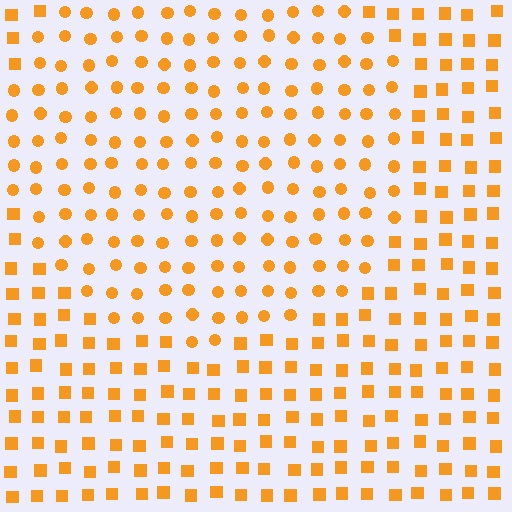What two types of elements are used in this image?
The image uses circles inside the circle region and squares outside it.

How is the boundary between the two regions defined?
The boundary is defined by a change in element shape: circles inside vs. squares outside. All elements share the same color and spacing.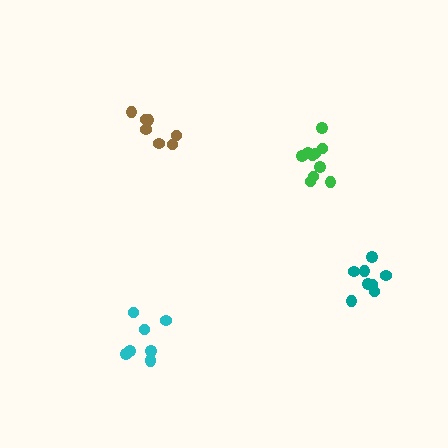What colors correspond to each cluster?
The clusters are colored: green, cyan, brown, teal.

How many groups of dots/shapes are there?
There are 4 groups.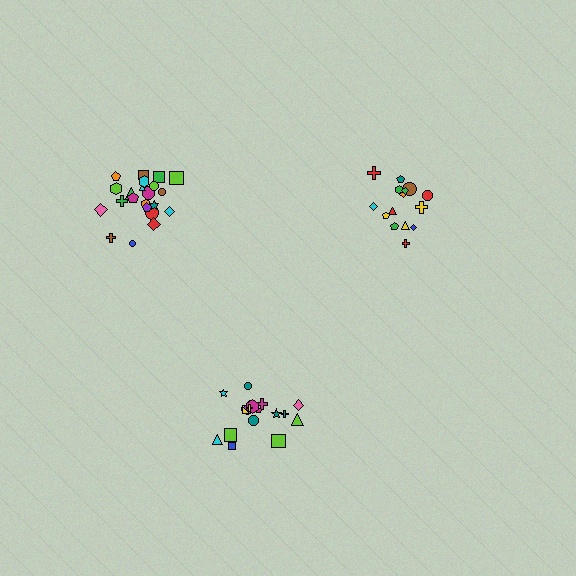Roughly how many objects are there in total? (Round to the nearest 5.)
Roughly 55 objects in total.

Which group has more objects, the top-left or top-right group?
The top-left group.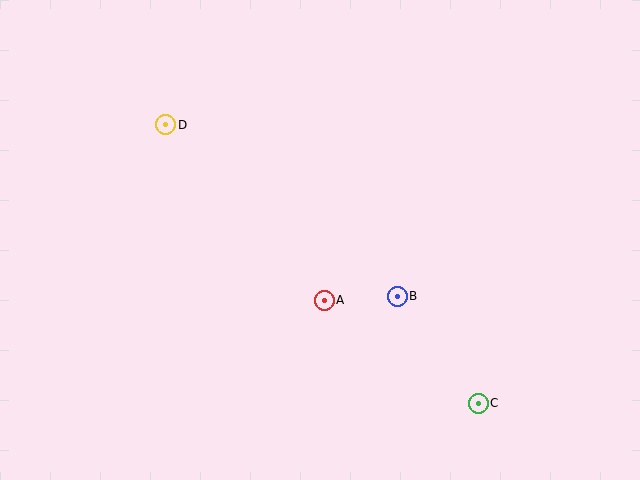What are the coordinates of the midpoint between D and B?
The midpoint between D and B is at (281, 211).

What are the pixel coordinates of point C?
Point C is at (478, 403).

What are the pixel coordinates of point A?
Point A is at (324, 300).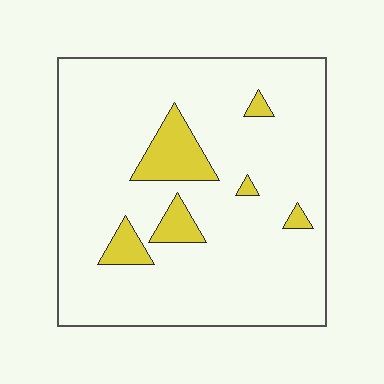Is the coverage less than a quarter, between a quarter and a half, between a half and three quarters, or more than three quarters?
Less than a quarter.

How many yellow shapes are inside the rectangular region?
6.